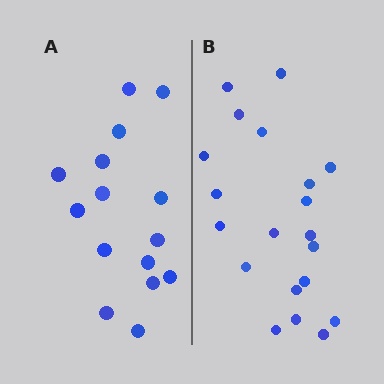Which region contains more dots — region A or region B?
Region B (the right region) has more dots.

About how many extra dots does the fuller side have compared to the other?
Region B has about 5 more dots than region A.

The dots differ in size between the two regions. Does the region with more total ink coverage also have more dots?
No. Region A has more total ink coverage because its dots are larger, but region B actually contains more individual dots. Total area can be misleading — the number of items is what matters here.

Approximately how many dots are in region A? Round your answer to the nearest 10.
About 20 dots. (The exact count is 15, which rounds to 20.)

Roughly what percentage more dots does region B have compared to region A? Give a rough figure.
About 35% more.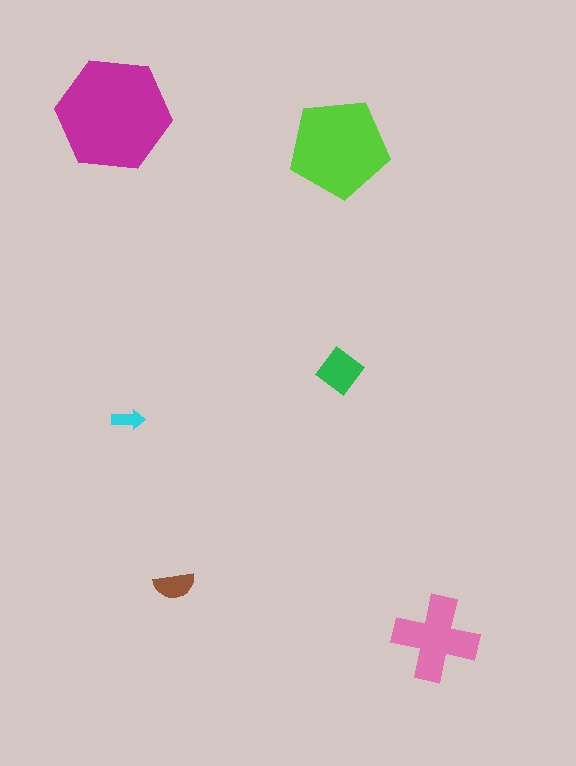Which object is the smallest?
The cyan arrow.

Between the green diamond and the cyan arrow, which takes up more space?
The green diamond.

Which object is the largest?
The magenta hexagon.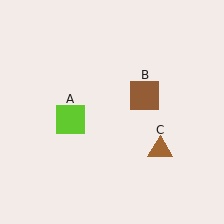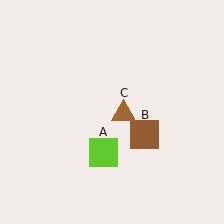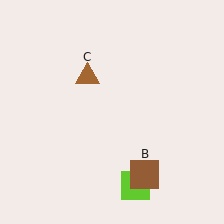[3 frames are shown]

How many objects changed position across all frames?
3 objects changed position: lime square (object A), brown square (object B), brown triangle (object C).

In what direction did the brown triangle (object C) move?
The brown triangle (object C) moved up and to the left.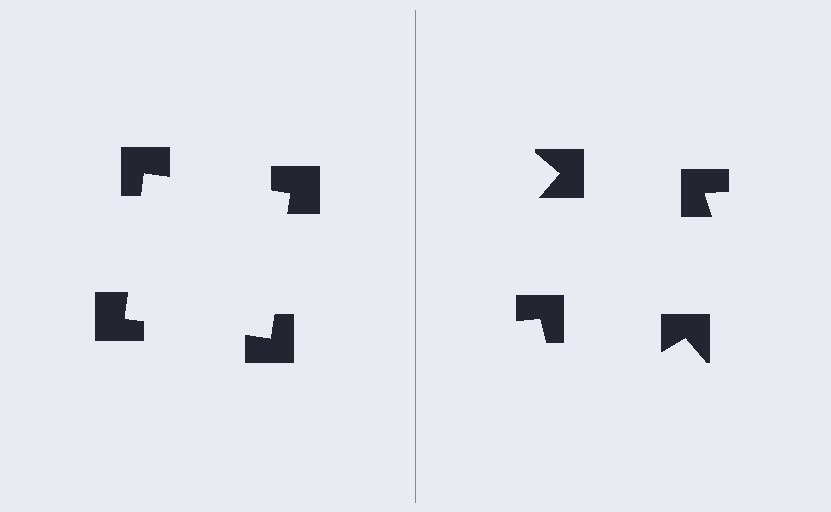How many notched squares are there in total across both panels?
8 — 4 on each side.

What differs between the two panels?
The notched squares are positioned identically on both sides; only the wedge orientations differ. On the left they align to a square; on the right they are misaligned.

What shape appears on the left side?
An illusory square.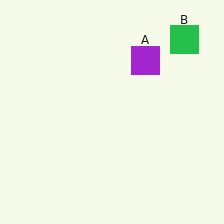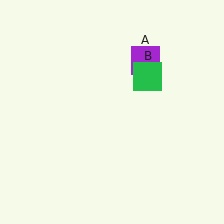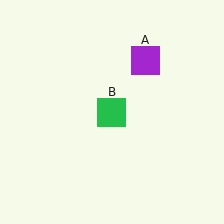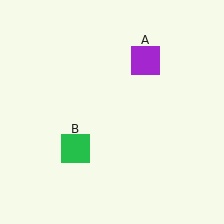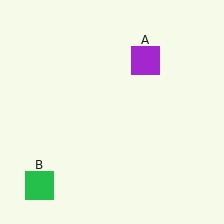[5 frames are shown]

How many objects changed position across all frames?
1 object changed position: green square (object B).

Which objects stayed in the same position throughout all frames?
Purple square (object A) remained stationary.